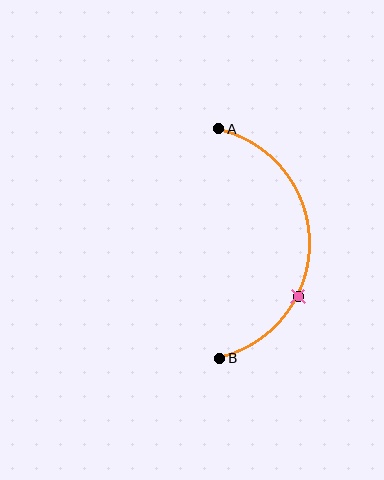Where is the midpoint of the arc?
The arc midpoint is the point on the curve farthest from the straight line joining A and B. It sits to the right of that line.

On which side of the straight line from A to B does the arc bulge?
The arc bulges to the right of the straight line connecting A and B.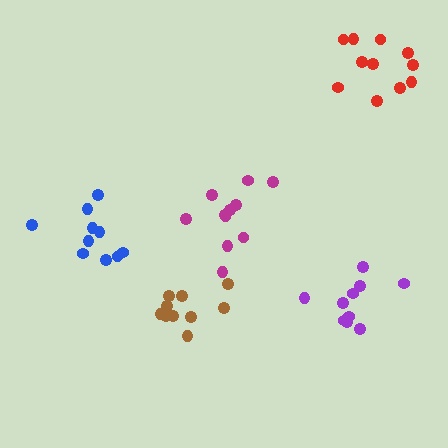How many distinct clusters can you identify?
There are 5 distinct clusters.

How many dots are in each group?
Group 1: 10 dots, Group 2: 10 dots, Group 3: 10 dots, Group 4: 11 dots, Group 5: 11 dots (52 total).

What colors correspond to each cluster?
The clusters are colored: purple, blue, brown, magenta, red.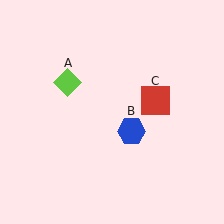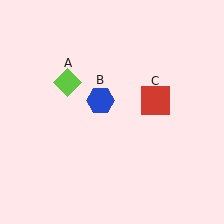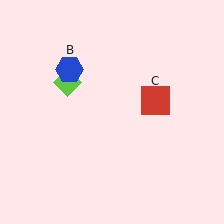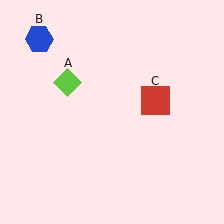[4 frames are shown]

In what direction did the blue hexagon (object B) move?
The blue hexagon (object B) moved up and to the left.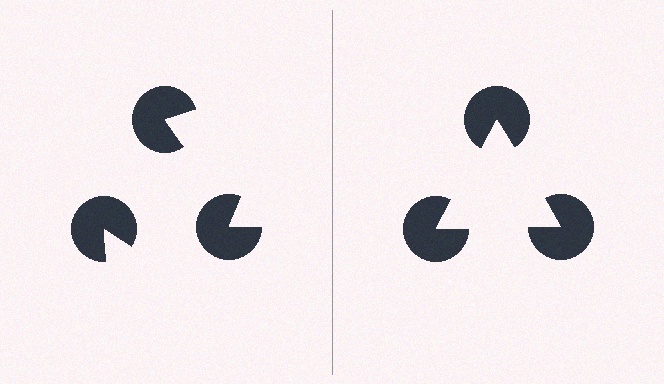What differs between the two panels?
The pac-man discs are positioned identically on both sides; only the wedge orientations differ. On the right they align to a triangle; on the left they are misaligned.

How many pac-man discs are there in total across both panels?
6 — 3 on each side.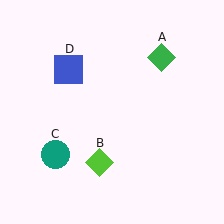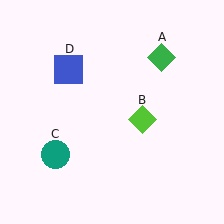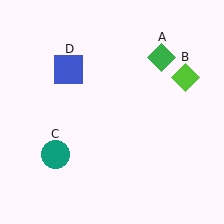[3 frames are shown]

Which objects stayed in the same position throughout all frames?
Green diamond (object A) and teal circle (object C) and blue square (object D) remained stationary.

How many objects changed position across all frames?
1 object changed position: lime diamond (object B).